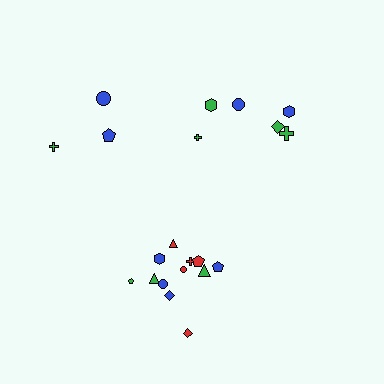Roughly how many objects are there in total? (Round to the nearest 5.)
Roughly 20 objects in total.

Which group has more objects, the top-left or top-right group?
The top-right group.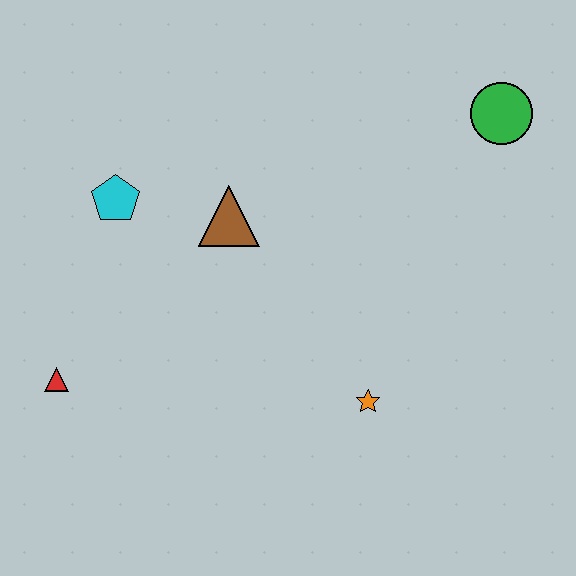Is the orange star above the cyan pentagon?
No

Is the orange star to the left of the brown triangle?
No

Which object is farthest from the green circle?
The red triangle is farthest from the green circle.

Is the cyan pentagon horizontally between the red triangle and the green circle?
Yes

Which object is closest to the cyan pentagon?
The brown triangle is closest to the cyan pentagon.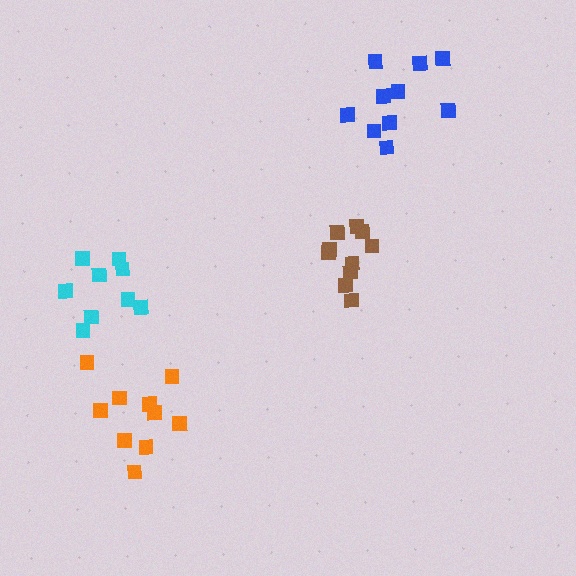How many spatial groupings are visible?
There are 4 spatial groupings.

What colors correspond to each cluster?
The clusters are colored: brown, blue, cyan, orange.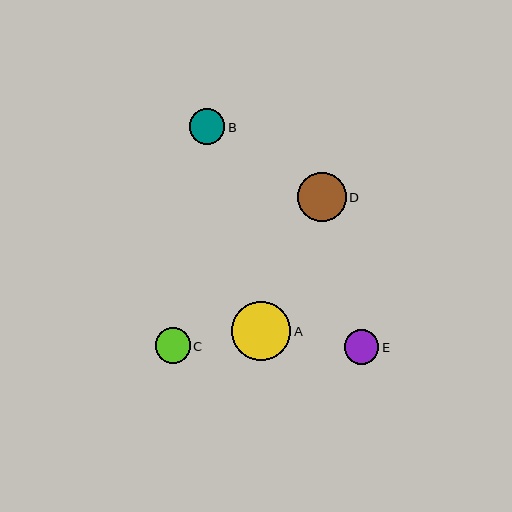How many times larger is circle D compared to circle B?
Circle D is approximately 1.4 times the size of circle B.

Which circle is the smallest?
Circle E is the smallest with a size of approximately 35 pixels.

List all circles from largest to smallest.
From largest to smallest: A, D, B, C, E.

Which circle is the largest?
Circle A is the largest with a size of approximately 60 pixels.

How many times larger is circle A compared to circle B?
Circle A is approximately 1.7 times the size of circle B.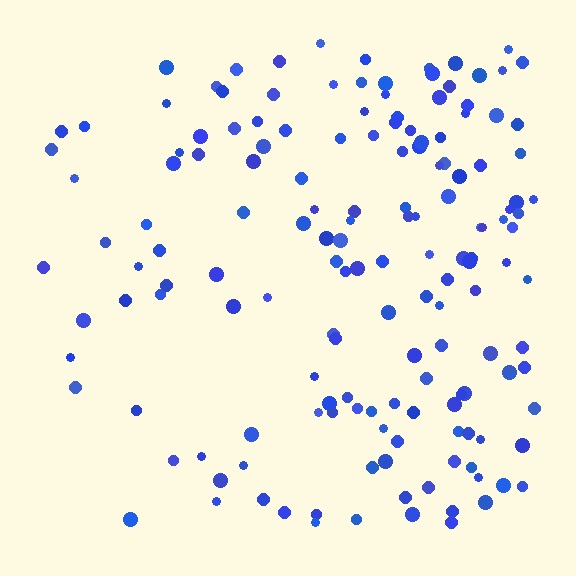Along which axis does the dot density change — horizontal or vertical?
Horizontal.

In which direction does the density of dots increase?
From left to right, with the right side densest.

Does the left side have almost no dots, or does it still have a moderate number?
Still a moderate number, just noticeably fewer than the right.